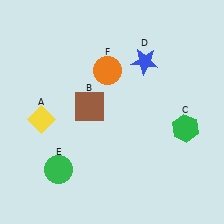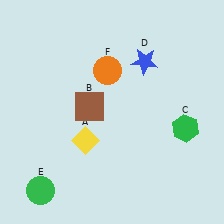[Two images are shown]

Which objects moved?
The objects that moved are: the yellow diamond (A), the green circle (E).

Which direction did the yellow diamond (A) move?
The yellow diamond (A) moved right.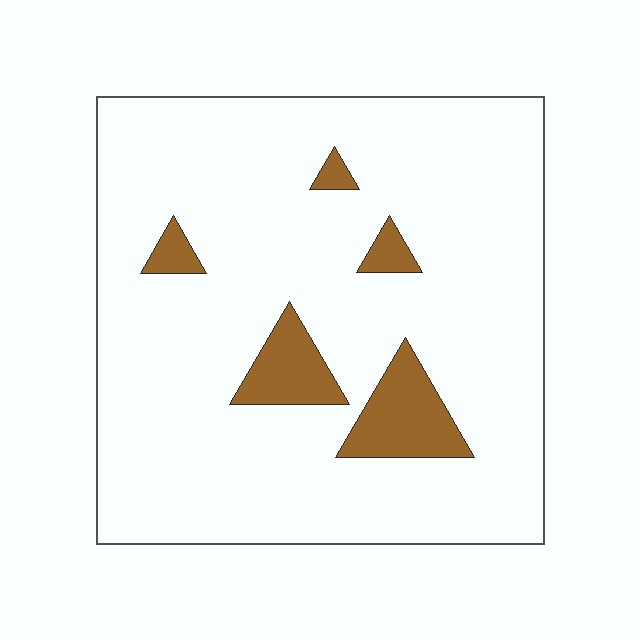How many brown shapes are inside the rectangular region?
5.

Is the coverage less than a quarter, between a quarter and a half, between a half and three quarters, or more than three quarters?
Less than a quarter.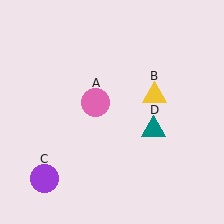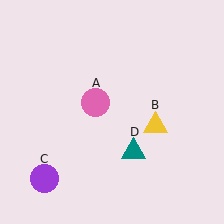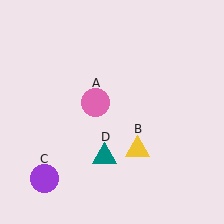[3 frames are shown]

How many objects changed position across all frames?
2 objects changed position: yellow triangle (object B), teal triangle (object D).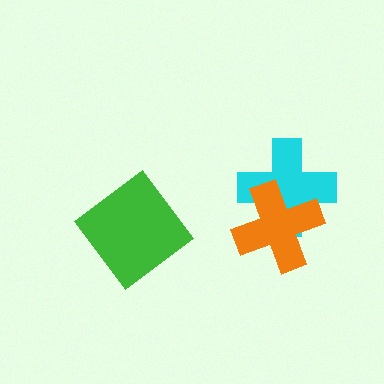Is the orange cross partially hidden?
No, no other shape covers it.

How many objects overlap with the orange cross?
1 object overlaps with the orange cross.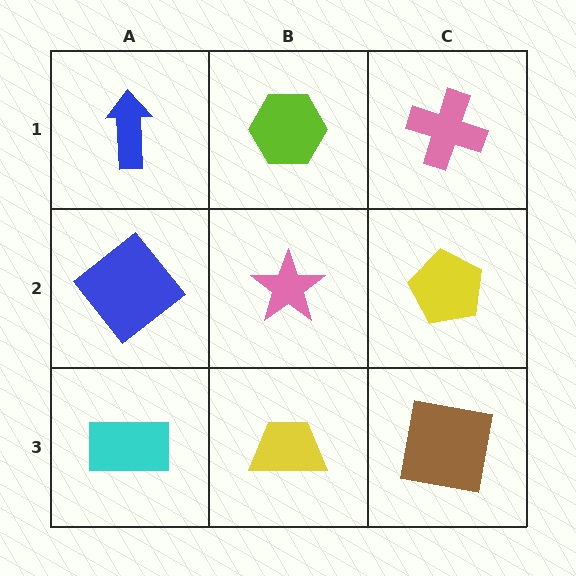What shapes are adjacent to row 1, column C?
A yellow pentagon (row 2, column C), a lime hexagon (row 1, column B).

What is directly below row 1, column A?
A blue diamond.